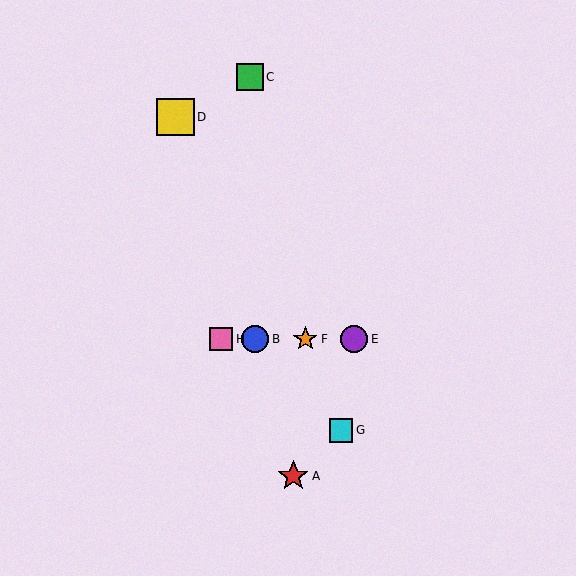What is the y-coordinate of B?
Object B is at y≈339.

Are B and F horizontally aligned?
Yes, both are at y≈339.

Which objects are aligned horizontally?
Objects B, E, F, H are aligned horizontally.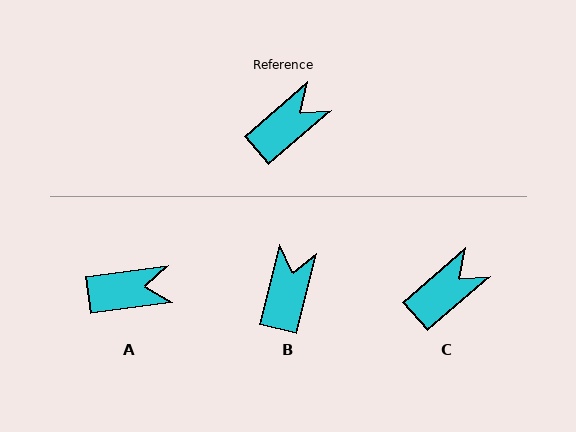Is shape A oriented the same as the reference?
No, it is off by about 33 degrees.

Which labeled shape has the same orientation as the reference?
C.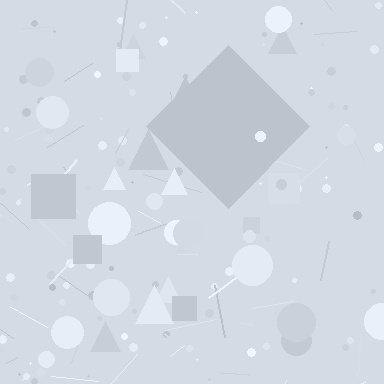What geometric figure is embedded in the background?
A diamond is embedded in the background.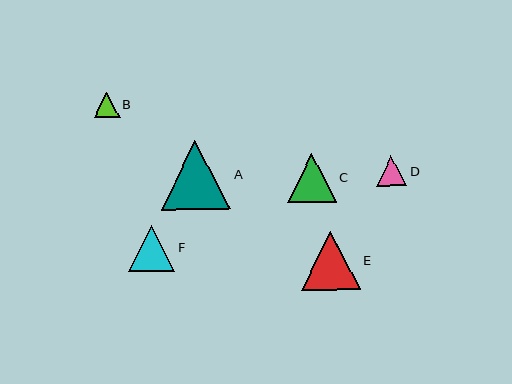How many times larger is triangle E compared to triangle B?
Triangle E is approximately 2.4 times the size of triangle B.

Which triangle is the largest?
Triangle A is the largest with a size of approximately 69 pixels.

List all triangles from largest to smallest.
From largest to smallest: A, E, C, F, D, B.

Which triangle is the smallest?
Triangle B is the smallest with a size of approximately 25 pixels.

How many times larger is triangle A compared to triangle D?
Triangle A is approximately 2.3 times the size of triangle D.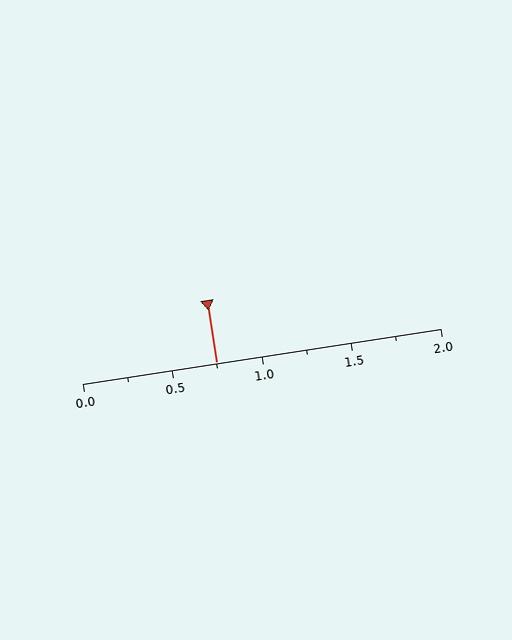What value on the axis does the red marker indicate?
The marker indicates approximately 0.75.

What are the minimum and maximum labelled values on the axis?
The axis runs from 0.0 to 2.0.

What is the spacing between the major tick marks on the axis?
The major ticks are spaced 0.5 apart.